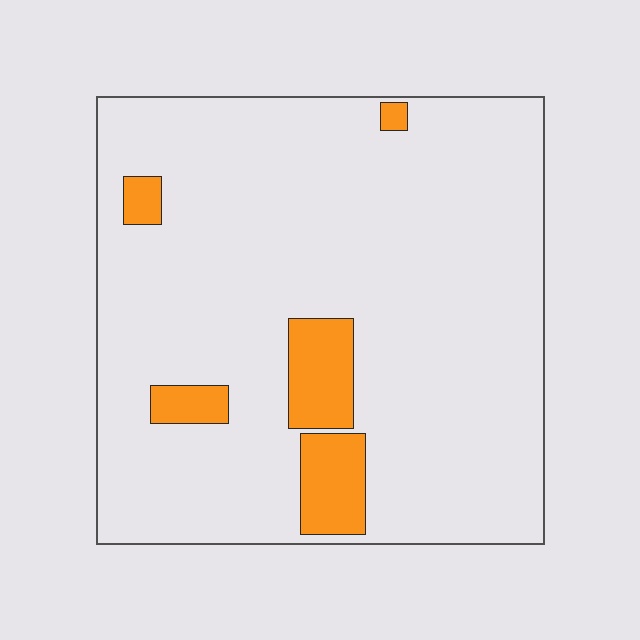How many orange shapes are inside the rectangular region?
5.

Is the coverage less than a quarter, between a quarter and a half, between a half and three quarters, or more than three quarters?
Less than a quarter.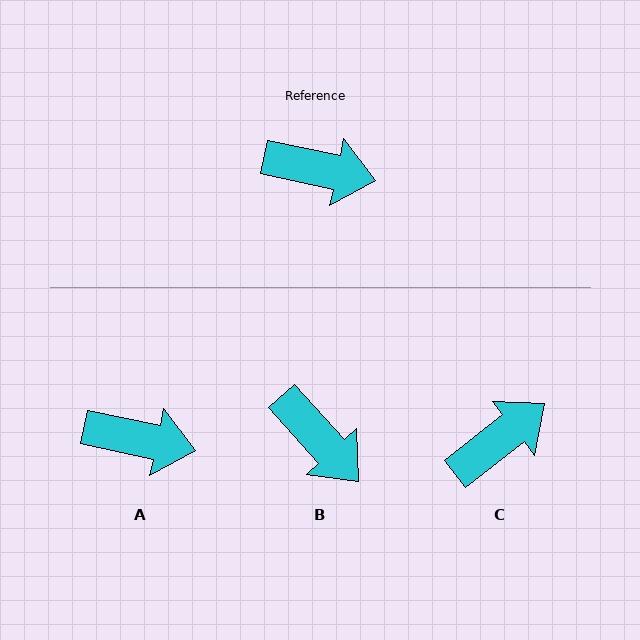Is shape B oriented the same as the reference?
No, it is off by about 36 degrees.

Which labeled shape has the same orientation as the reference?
A.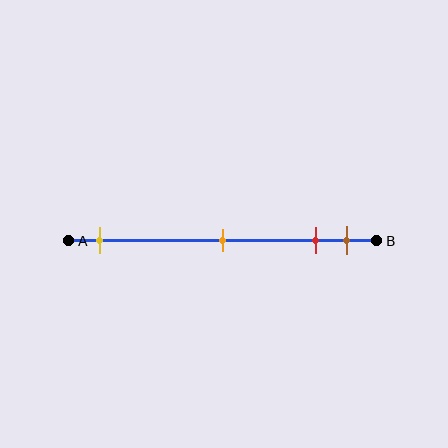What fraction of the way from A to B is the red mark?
The red mark is approximately 80% (0.8) of the way from A to B.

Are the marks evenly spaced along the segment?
No, the marks are not evenly spaced.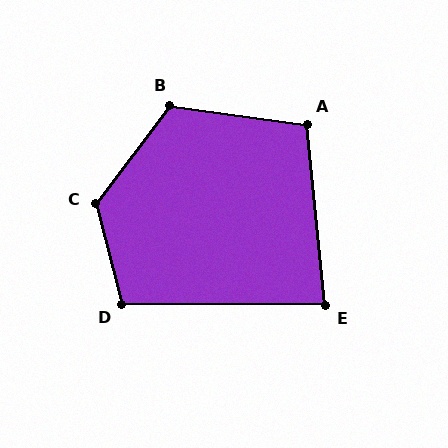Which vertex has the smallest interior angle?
E, at approximately 84 degrees.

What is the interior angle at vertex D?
Approximately 105 degrees (obtuse).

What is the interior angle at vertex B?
Approximately 119 degrees (obtuse).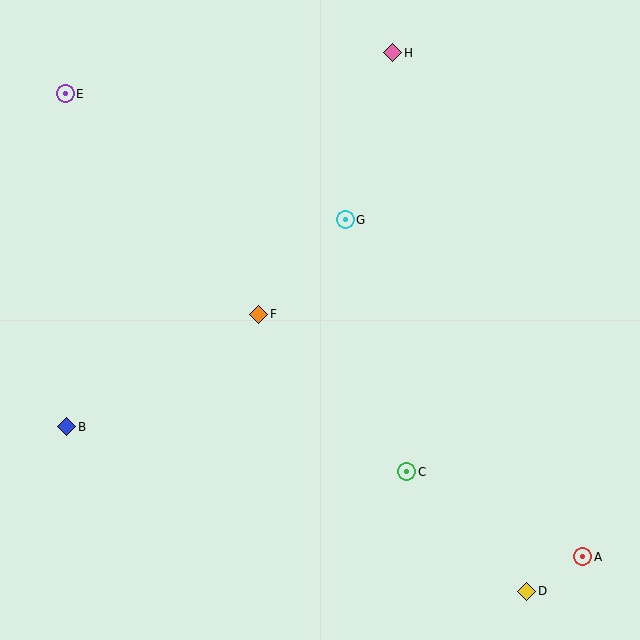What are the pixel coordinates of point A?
Point A is at (583, 557).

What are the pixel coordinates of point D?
Point D is at (527, 591).